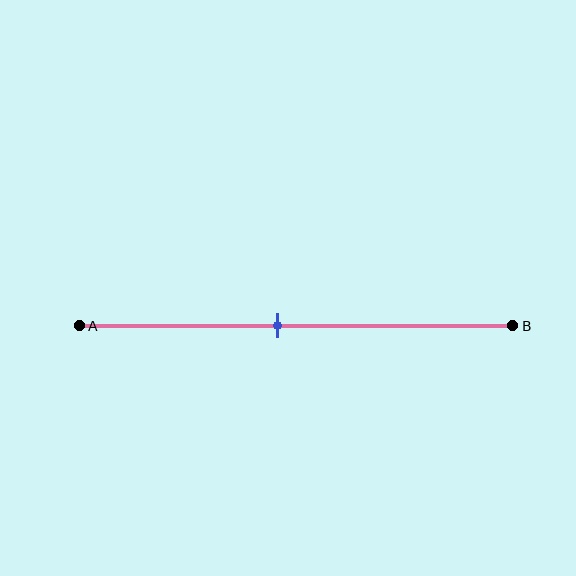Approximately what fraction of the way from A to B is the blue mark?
The blue mark is approximately 45% of the way from A to B.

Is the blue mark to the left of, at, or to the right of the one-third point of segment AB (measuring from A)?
The blue mark is to the right of the one-third point of segment AB.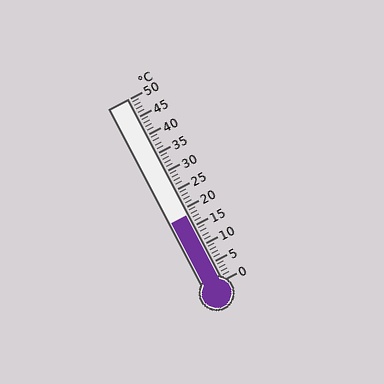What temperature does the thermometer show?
The thermometer shows approximately 18°C.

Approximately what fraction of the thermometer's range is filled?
The thermometer is filled to approximately 35% of its range.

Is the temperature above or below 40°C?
The temperature is below 40°C.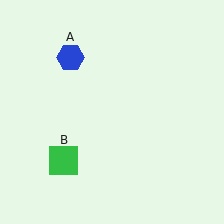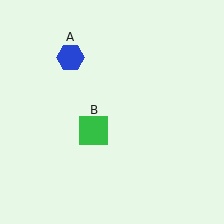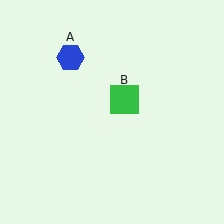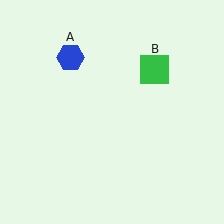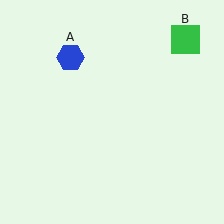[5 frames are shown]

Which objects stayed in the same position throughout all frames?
Blue hexagon (object A) remained stationary.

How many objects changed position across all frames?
1 object changed position: green square (object B).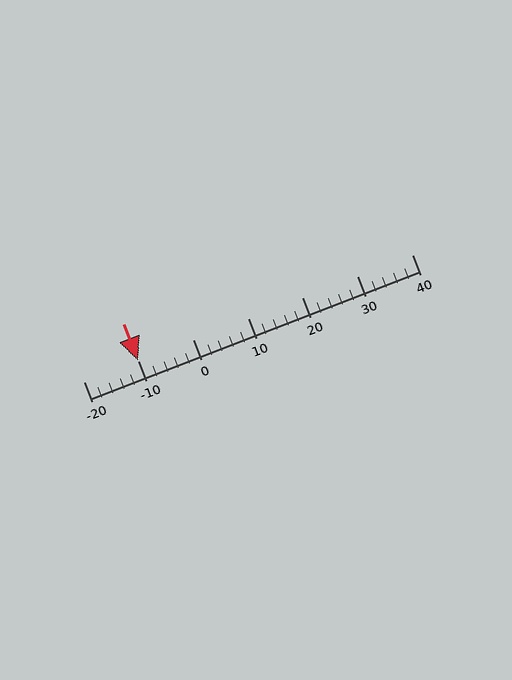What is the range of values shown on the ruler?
The ruler shows values from -20 to 40.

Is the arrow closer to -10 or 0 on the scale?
The arrow is closer to -10.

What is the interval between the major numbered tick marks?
The major tick marks are spaced 10 units apart.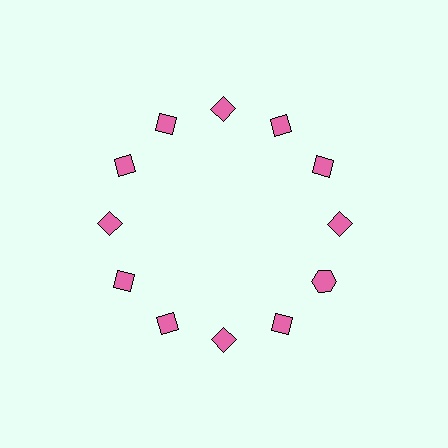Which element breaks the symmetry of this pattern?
The pink hexagon at roughly the 4 o'clock position breaks the symmetry. All other shapes are pink diamonds.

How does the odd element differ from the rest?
It has a different shape: hexagon instead of diamond.